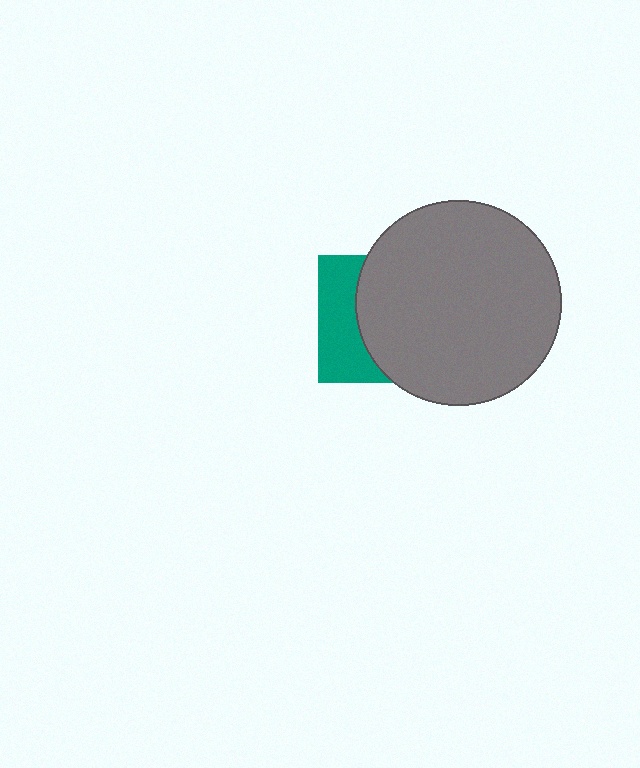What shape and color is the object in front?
The object in front is a gray circle.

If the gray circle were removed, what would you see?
You would see the complete teal square.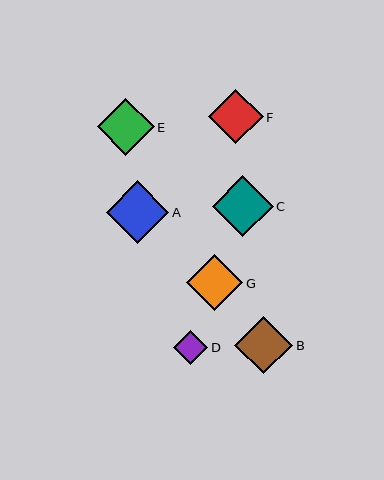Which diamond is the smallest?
Diamond D is the smallest with a size of approximately 34 pixels.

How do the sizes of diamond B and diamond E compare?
Diamond B and diamond E are approximately the same size.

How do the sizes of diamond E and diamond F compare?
Diamond E and diamond F are approximately the same size.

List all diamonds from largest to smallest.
From largest to smallest: A, C, B, E, G, F, D.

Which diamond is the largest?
Diamond A is the largest with a size of approximately 63 pixels.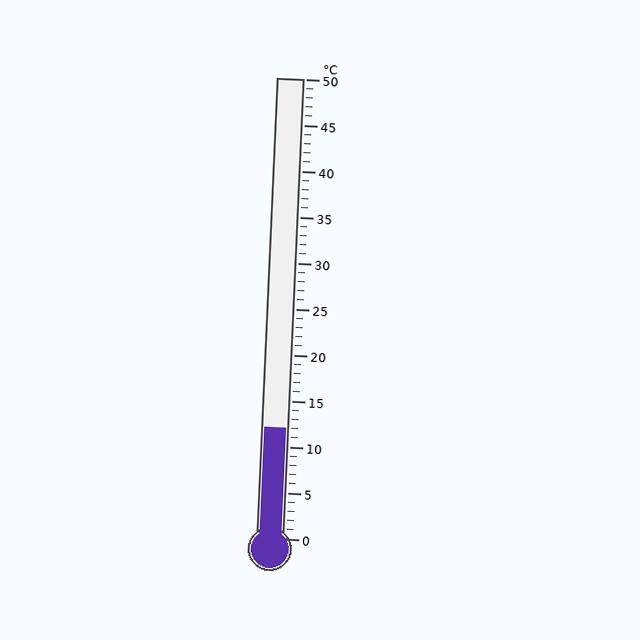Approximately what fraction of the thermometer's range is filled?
The thermometer is filled to approximately 25% of its range.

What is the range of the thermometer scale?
The thermometer scale ranges from 0°C to 50°C.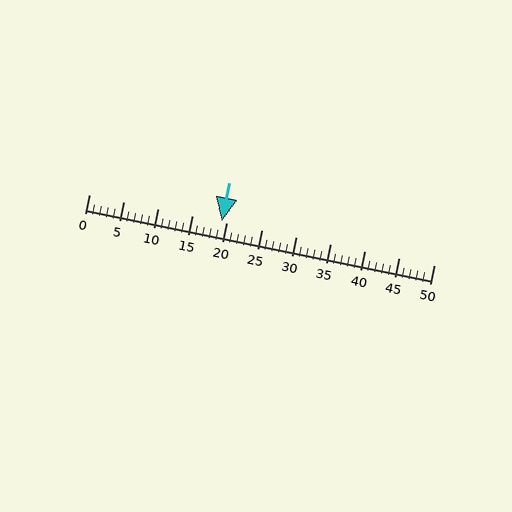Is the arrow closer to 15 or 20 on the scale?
The arrow is closer to 20.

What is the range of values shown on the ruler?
The ruler shows values from 0 to 50.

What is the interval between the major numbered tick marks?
The major tick marks are spaced 5 units apart.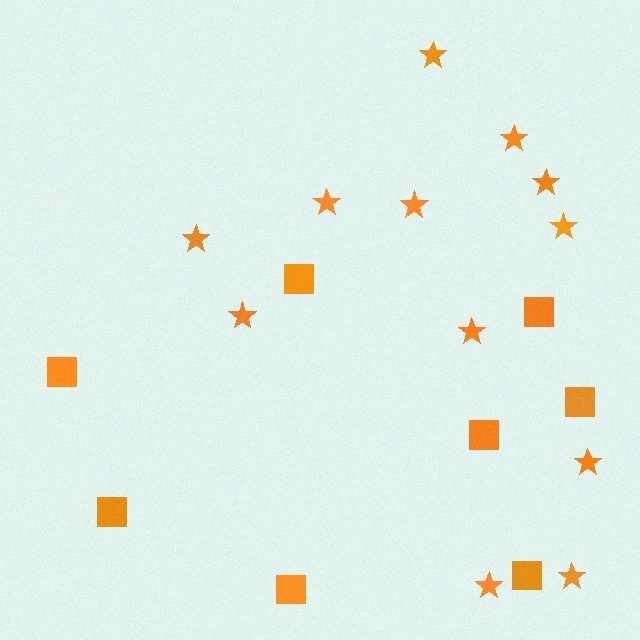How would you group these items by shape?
There are 2 groups: one group of stars (12) and one group of squares (8).